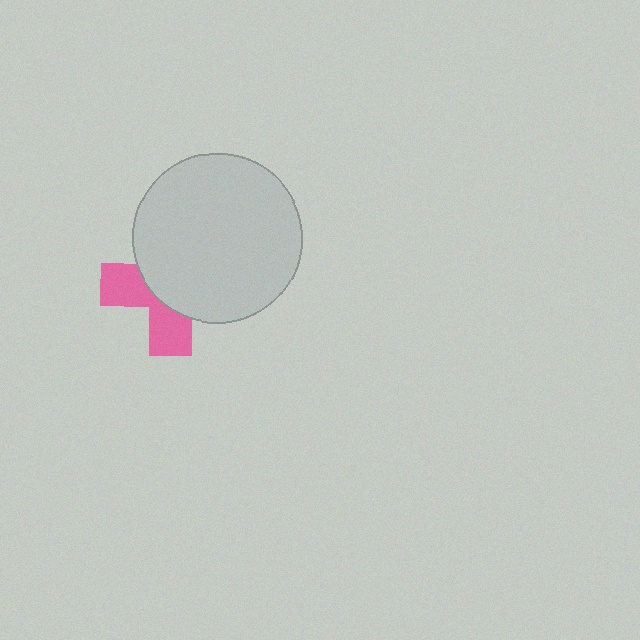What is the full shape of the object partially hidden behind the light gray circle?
The partially hidden object is a pink cross.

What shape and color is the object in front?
The object in front is a light gray circle.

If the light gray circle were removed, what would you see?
You would see the complete pink cross.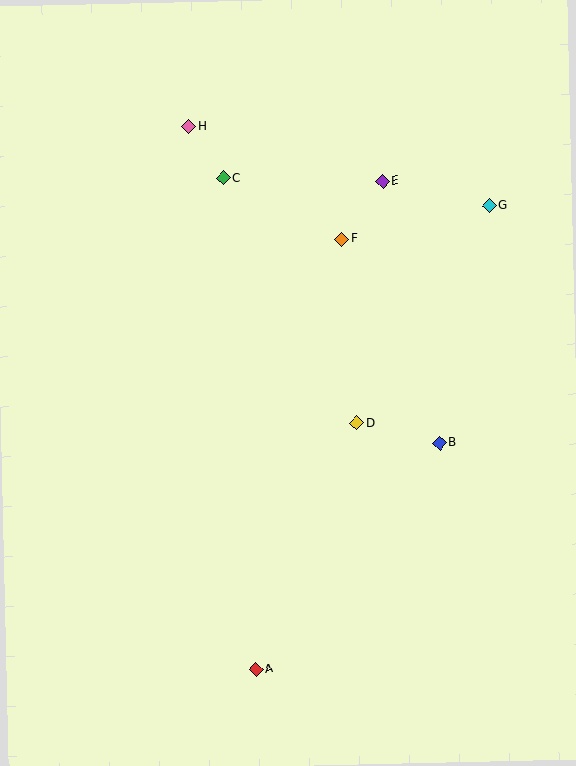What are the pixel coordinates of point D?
Point D is at (357, 423).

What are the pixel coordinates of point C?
Point C is at (224, 178).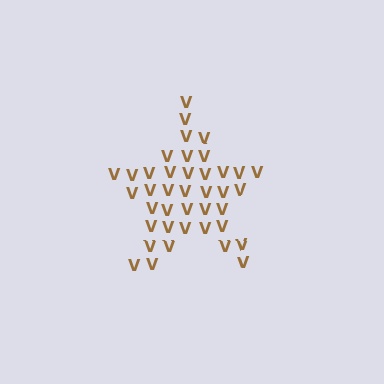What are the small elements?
The small elements are letter V's.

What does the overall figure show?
The overall figure shows a star.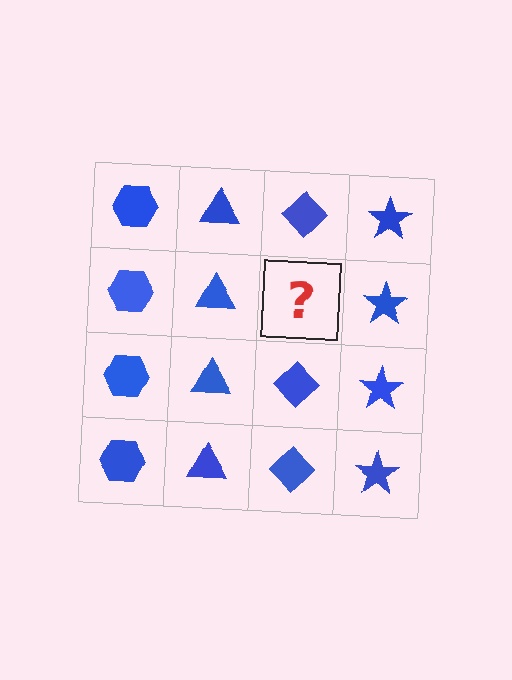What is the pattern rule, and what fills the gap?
The rule is that each column has a consistent shape. The gap should be filled with a blue diamond.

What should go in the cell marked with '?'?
The missing cell should contain a blue diamond.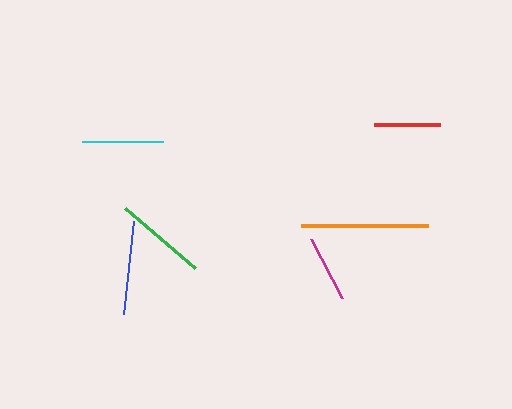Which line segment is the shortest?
The red line is the shortest at approximately 66 pixels.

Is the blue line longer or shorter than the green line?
The blue line is longer than the green line.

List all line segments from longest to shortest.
From longest to shortest: orange, blue, green, cyan, magenta, red.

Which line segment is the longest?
The orange line is the longest at approximately 127 pixels.